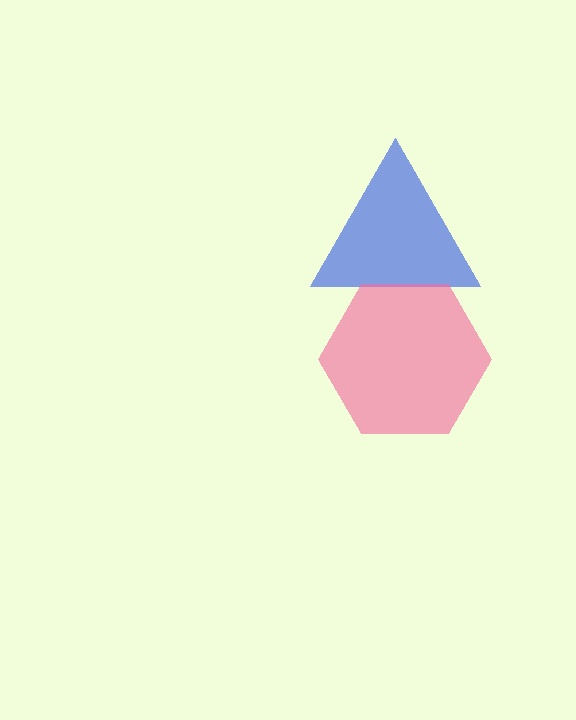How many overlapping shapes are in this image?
There are 2 overlapping shapes in the image.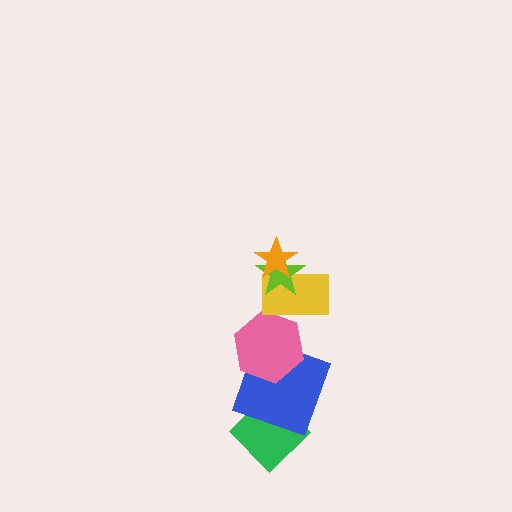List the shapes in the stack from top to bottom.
From top to bottom: the orange star, the lime star, the yellow rectangle, the pink hexagon, the blue square, the green diamond.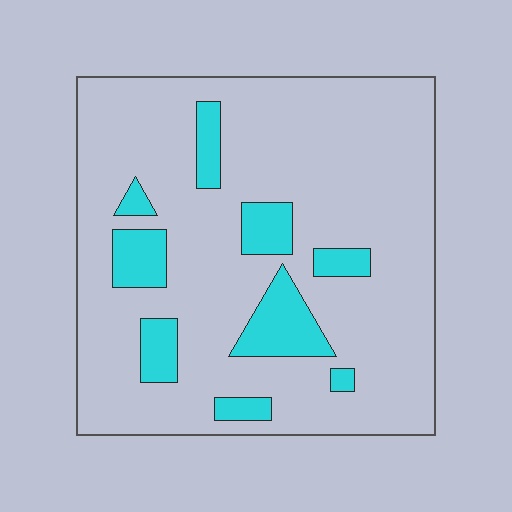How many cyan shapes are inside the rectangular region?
9.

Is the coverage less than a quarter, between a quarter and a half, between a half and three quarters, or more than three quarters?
Less than a quarter.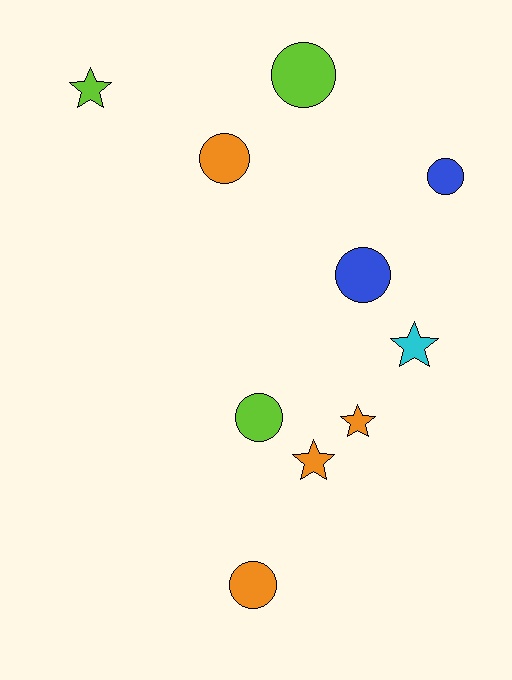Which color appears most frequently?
Orange, with 4 objects.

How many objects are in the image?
There are 10 objects.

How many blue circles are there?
There are 2 blue circles.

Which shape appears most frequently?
Circle, with 6 objects.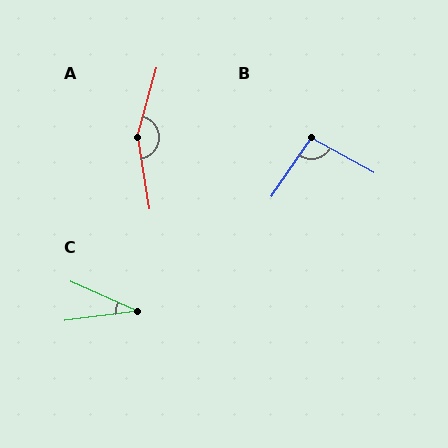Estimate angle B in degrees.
Approximately 96 degrees.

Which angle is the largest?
A, at approximately 155 degrees.